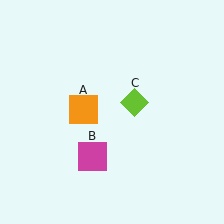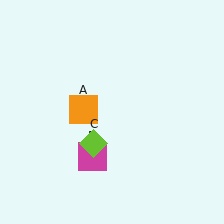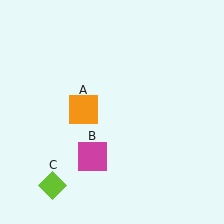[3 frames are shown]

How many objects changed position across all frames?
1 object changed position: lime diamond (object C).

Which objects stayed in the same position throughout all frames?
Orange square (object A) and magenta square (object B) remained stationary.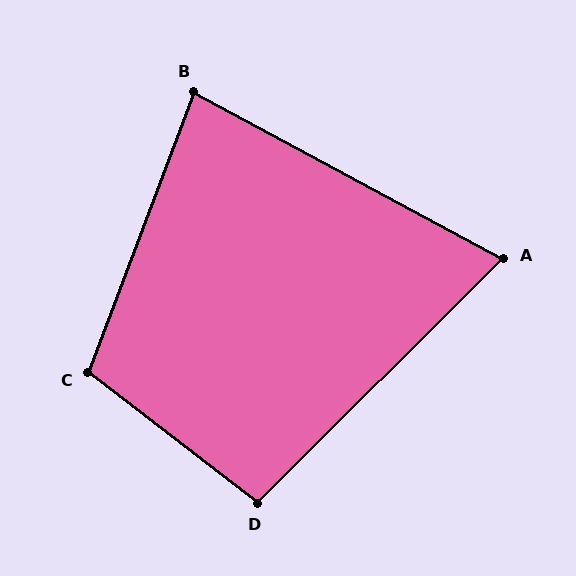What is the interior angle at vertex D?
Approximately 98 degrees (obtuse).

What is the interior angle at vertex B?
Approximately 82 degrees (acute).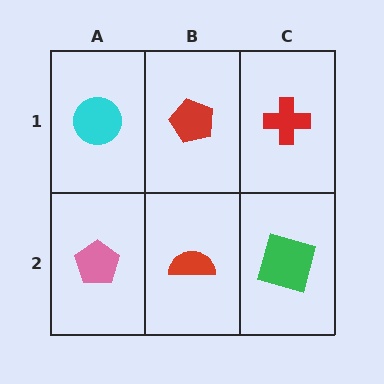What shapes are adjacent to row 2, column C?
A red cross (row 1, column C), a red semicircle (row 2, column B).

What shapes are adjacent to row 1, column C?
A green square (row 2, column C), a red pentagon (row 1, column B).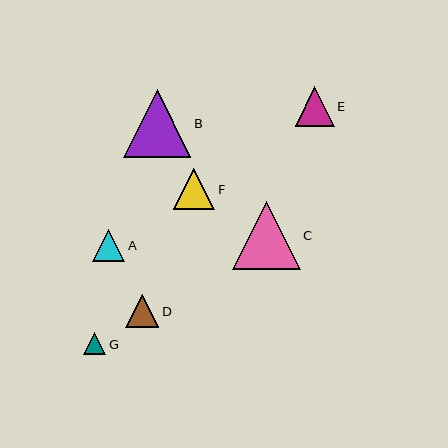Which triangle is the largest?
Triangle C is the largest with a size of approximately 68 pixels.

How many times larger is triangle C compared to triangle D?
Triangle C is approximately 2.1 times the size of triangle D.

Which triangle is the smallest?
Triangle G is the smallest with a size of approximately 22 pixels.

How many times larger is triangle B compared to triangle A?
Triangle B is approximately 2.1 times the size of triangle A.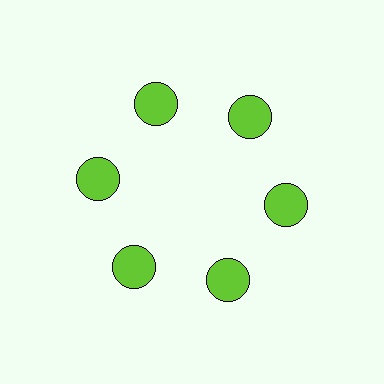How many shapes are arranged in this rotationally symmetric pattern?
There are 6 shapes, arranged in 6 groups of 1.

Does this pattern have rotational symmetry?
Yes, this pattern has 6-fold rotational symmetry. It looks the same after rotating 60 degrees around the center.